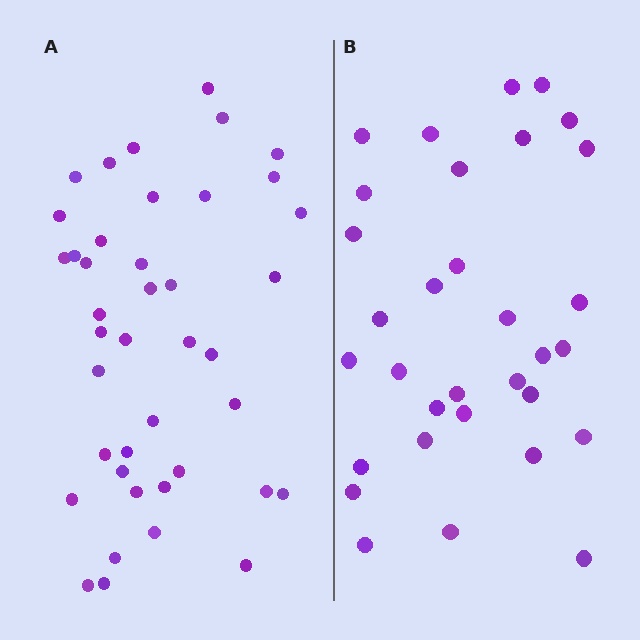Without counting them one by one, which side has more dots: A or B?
Region A (the left region) has more dots.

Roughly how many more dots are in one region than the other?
Region A has roughly 8 or so more dots than region B.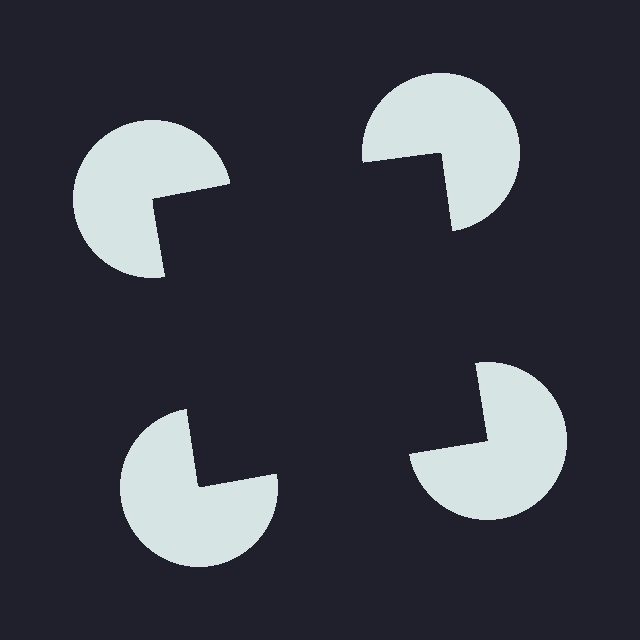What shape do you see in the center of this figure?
An illusory square — its edges are inferred from the aligned wedge cuts in the pac-man discs, not physically drawn.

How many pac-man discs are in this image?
There are 4 — one at each vertex of the illusory square.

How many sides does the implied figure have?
4 sides.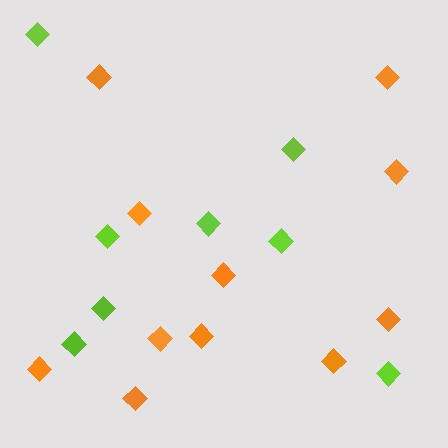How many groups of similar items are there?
There are 2 groups: one group of orange diamonds (11) and one group of lime diamonds (8).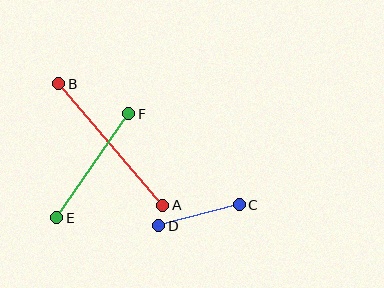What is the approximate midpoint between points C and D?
The midpoint is at approximately (199, 215) pixels.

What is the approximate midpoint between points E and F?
The midpoint is at approximately (93, 166) pixels.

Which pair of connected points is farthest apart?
Points A and B are farthest apart.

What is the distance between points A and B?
The distance is approximately 160 pixels.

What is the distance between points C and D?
The distance is approximately 84 pixels.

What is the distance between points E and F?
The distance is approximately 126 pixels.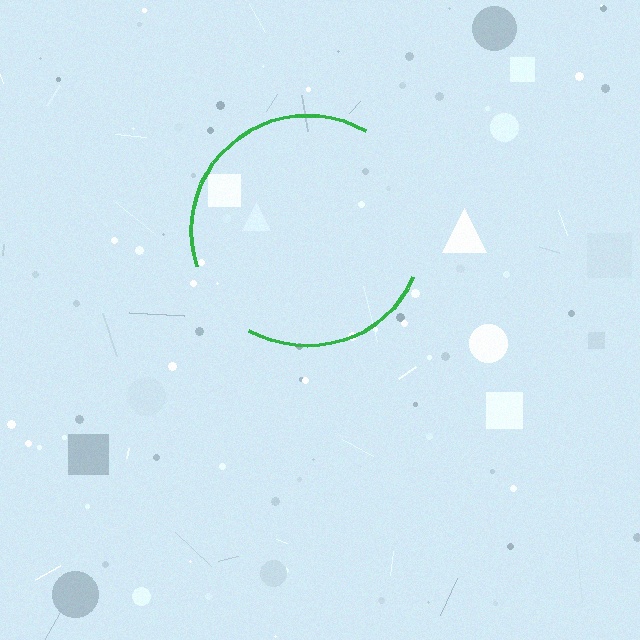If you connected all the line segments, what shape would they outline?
They would outline a circle.